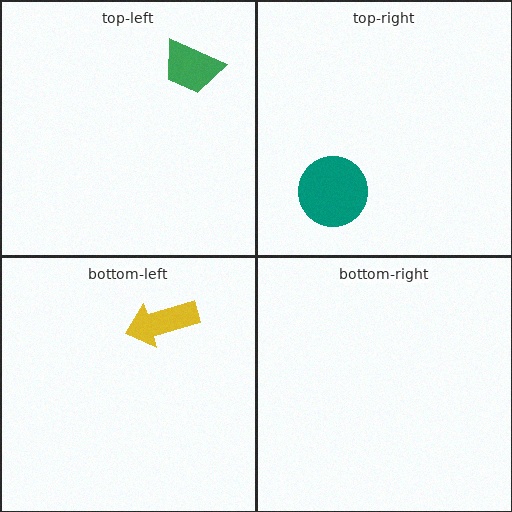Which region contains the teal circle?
The top-right region.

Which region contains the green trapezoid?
The top-left region.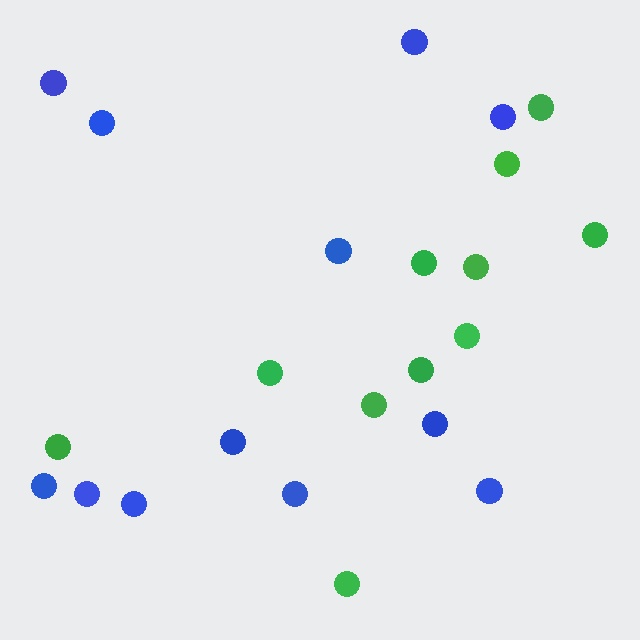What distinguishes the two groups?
There are 2 groups: one group of blue circles (12) and one group of green circles (11).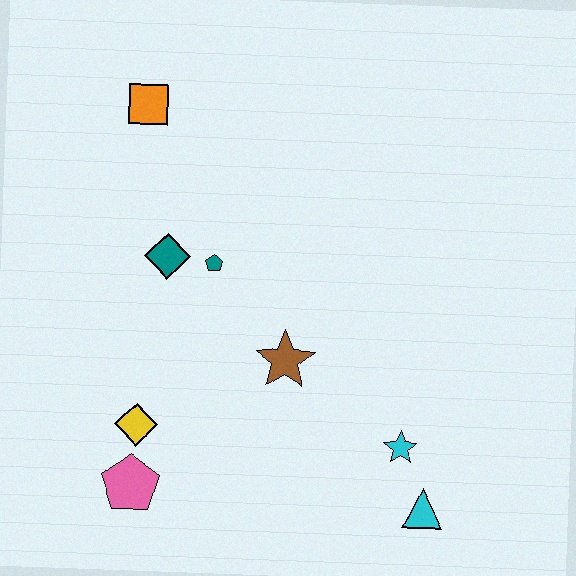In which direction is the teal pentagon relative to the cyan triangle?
The teal pentagon is above the cyan triangle.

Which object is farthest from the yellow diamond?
The orange square is farthest from the yellow diamond.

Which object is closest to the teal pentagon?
The teal diamond is closest to the teal pentagon.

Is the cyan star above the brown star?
No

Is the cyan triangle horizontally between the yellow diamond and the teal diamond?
No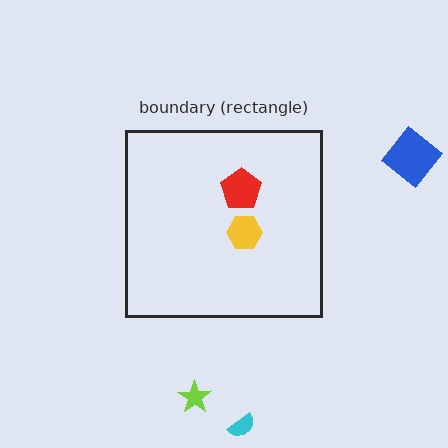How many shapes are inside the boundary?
2 inside, 3 outside.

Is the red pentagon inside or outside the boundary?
Inside.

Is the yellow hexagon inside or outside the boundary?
Inside.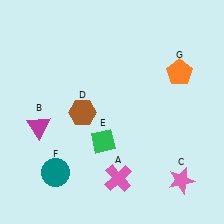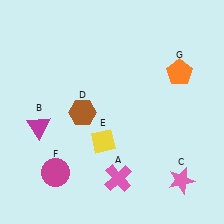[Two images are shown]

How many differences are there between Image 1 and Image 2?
There are 2 differences between the two images.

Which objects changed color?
E changed from green to yellow. F changed from teal to magenta.